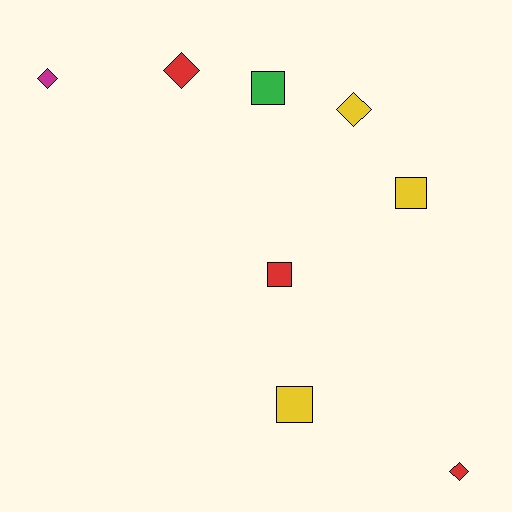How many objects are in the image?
There are 8 objects.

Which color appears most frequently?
Yellow, with 3 objects.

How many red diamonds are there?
There are 2 red diamonds.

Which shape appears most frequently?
Diamond, with 4 objects.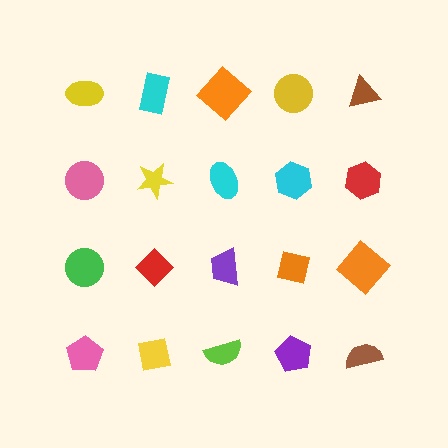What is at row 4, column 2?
A yellow square.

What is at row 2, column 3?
A cyan ellipse.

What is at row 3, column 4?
An orange square.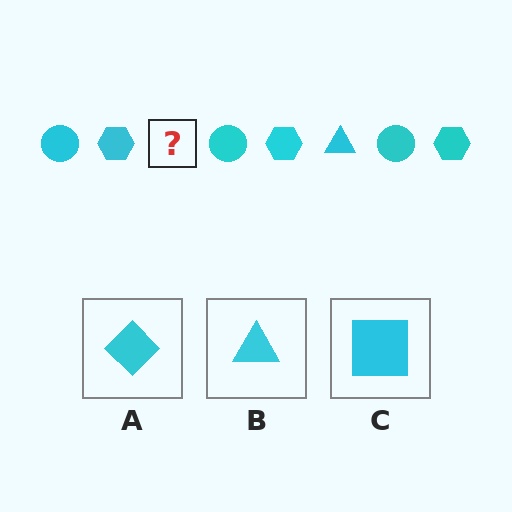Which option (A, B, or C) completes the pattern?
B.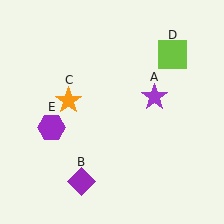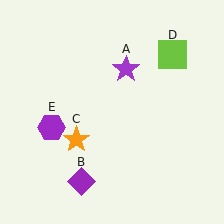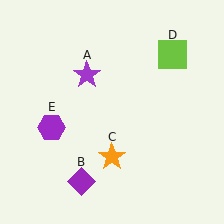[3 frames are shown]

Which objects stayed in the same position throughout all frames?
Purple diamond (object B) and lime square (object D) and purple hexagon (object E) remained stationary.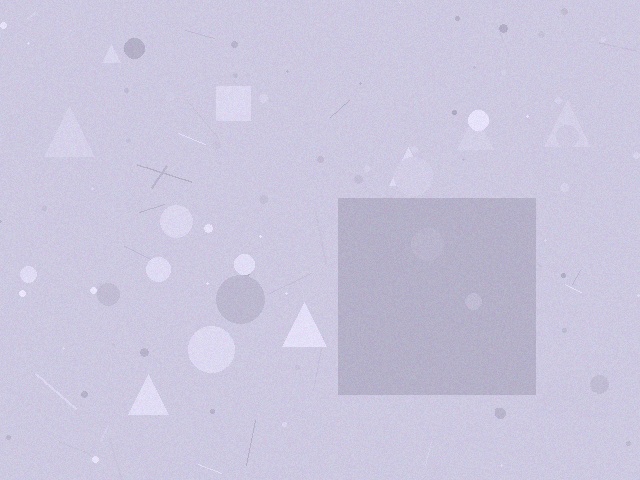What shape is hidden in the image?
A square is hidden in the image.